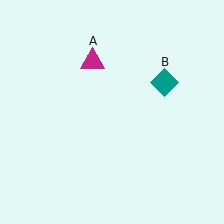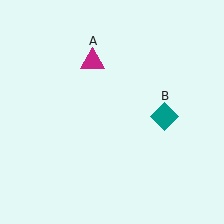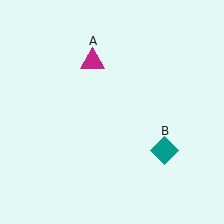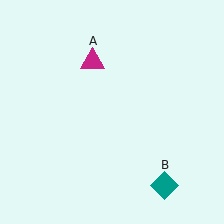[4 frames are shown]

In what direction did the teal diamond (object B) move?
The teal diamond (object B) moved down.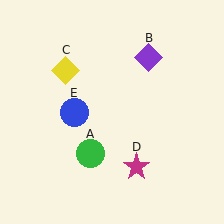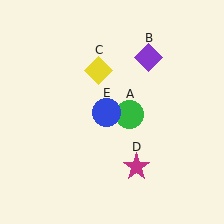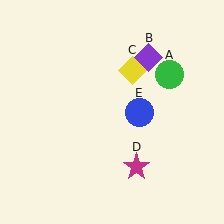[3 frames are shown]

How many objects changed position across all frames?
3 objects changed position: green circle (object A), yellow diamond (object C), blue circle (object E).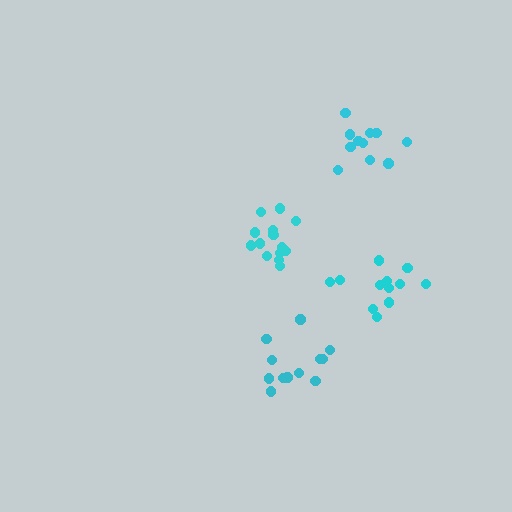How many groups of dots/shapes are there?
There are 4 groups.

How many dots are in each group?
Group 1: 11 dots, Group 2: 12 dots, Group 3: 12 dots, Group 4: 15 dots (50 total).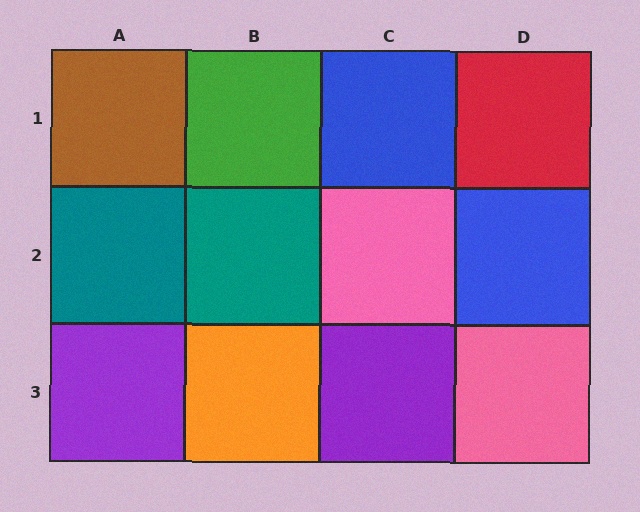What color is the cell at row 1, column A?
Brown.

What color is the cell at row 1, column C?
Blue.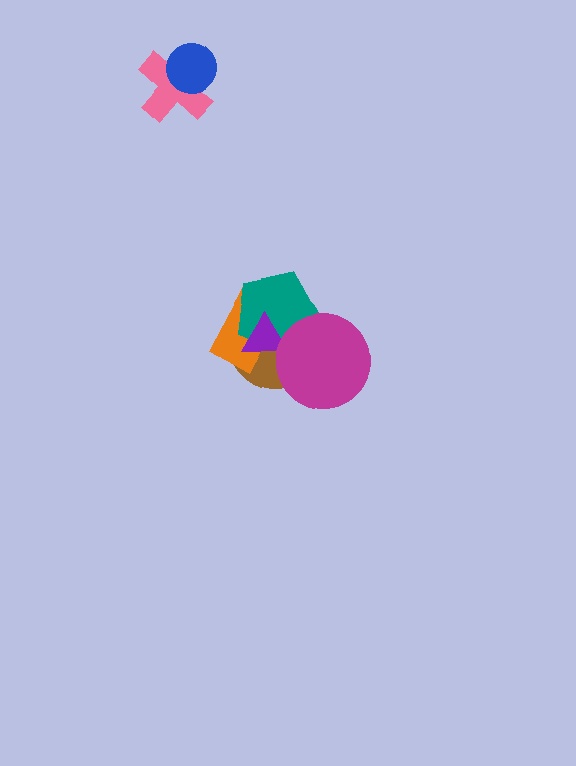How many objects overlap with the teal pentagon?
4 objects overlap with the teal pentagon.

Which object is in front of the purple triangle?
The magenta circle is in front of the purple triangle.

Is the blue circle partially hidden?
No, no other shape covers it.